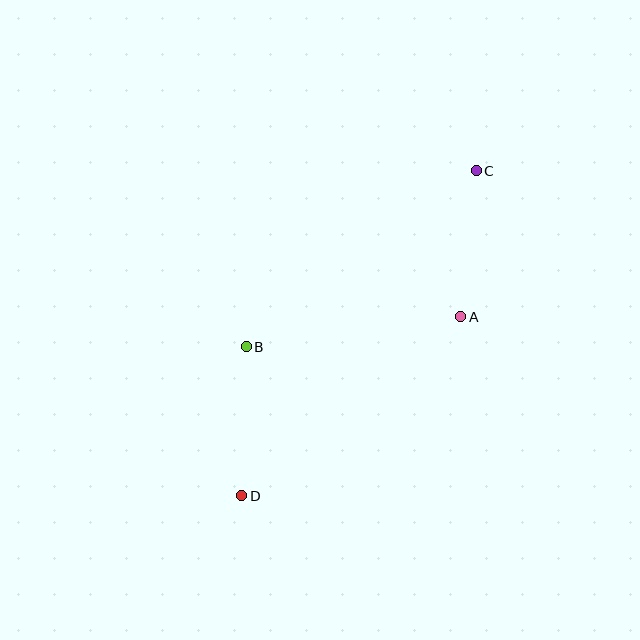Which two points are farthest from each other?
Points C and D are farthest from each other.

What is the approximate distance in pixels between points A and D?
The distance between A and D is approximately 283 pixels.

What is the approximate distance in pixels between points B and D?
The distance between B and D is approximately 149 pixels.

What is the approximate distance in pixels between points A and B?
The distance between A and B is approximately 217 pixels.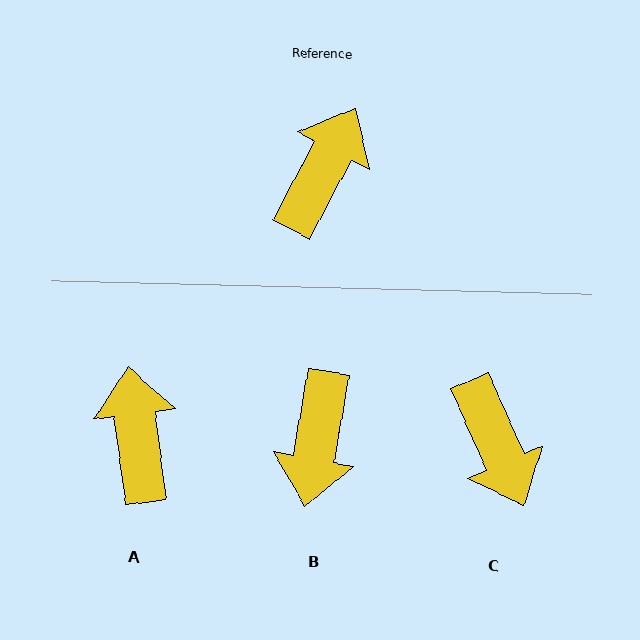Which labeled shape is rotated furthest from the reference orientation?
B, about 162 degrees away.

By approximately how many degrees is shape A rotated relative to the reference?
Approximately 36 degrees counter-clockwise.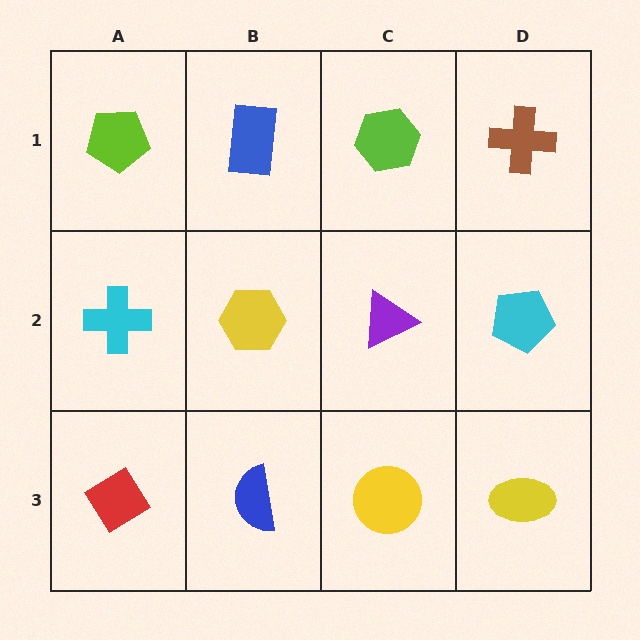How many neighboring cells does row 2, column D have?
3.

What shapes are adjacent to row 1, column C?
A purple triangle (row 2, column C), a blue rectangle (row 1, column B), a brown cross (row 1, column D).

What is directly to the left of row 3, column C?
A blue semicircle.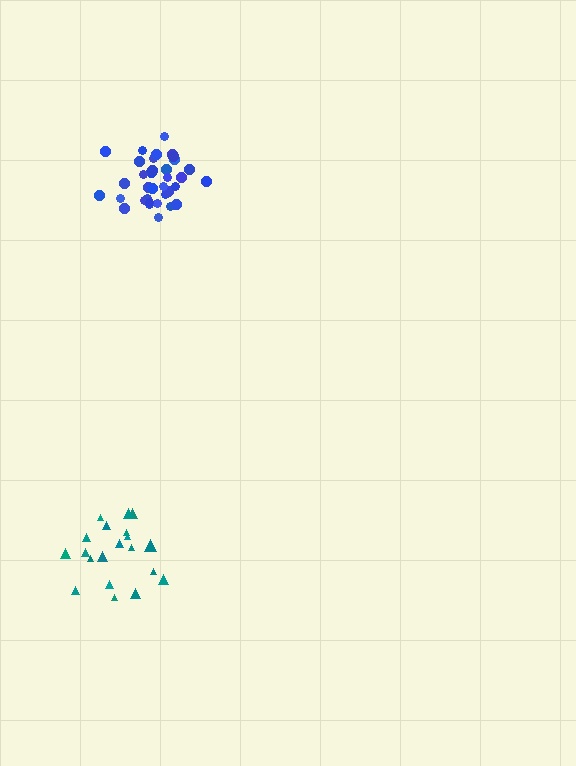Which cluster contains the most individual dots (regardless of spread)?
Blue (35).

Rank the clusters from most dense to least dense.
blue, teal.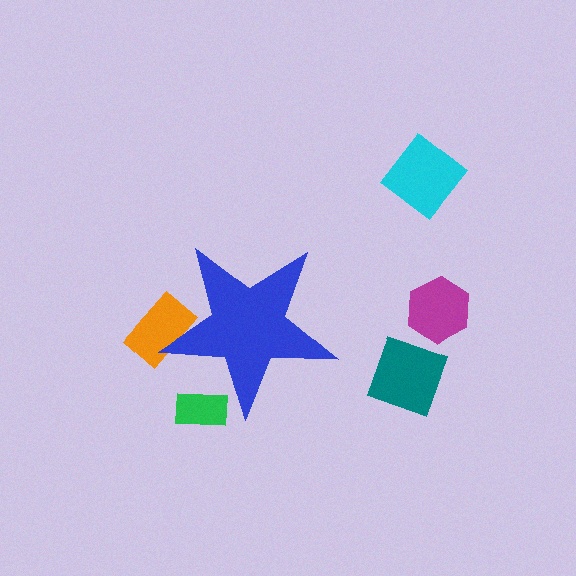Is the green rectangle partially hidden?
Yes, the green rectangle is partially hidden behind the blue star.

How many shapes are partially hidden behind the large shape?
2 shapes are partially hidden.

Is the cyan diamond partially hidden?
No, the cyan diamond is fully visible.